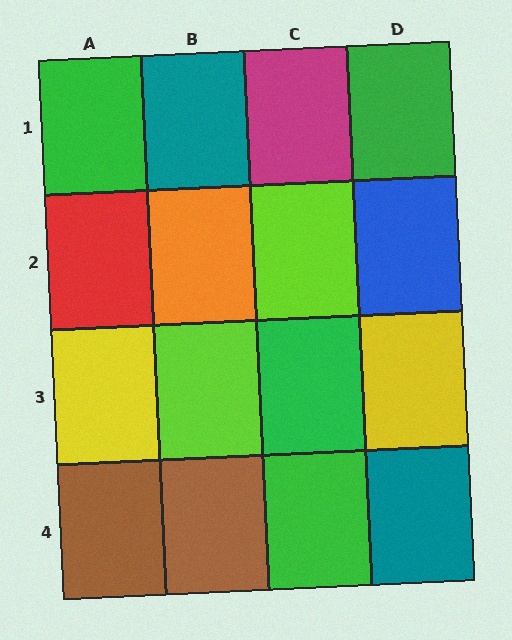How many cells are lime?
2 cells are lime.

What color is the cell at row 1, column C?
Magenta.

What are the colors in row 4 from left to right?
Brown, brown, green, teal.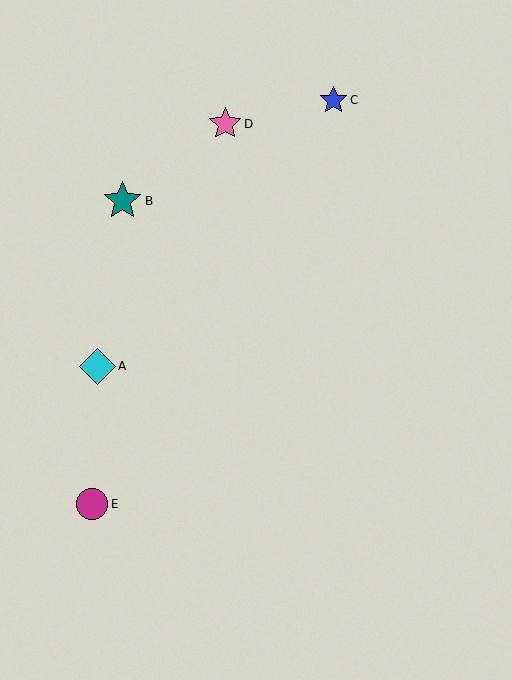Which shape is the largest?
The teal star (labeled B) is the largest.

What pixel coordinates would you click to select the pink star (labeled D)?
Click at (225, 124) to select the pink star D.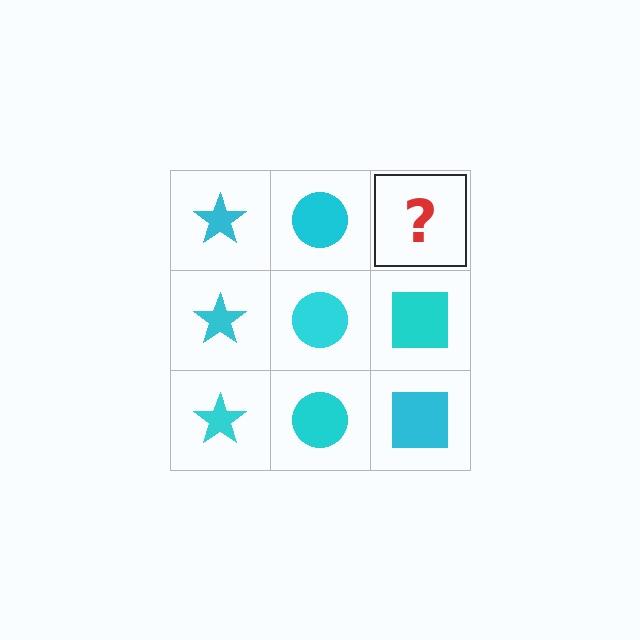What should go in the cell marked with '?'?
The missing cell should contain a cyan square.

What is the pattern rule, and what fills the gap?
The rule is that each column has a consistent shape. The gap should be filled with a cyan square.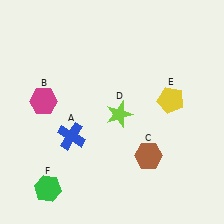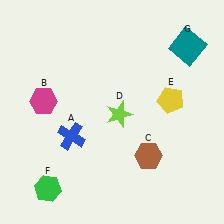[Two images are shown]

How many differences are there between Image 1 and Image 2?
There is 1 difference between the two images.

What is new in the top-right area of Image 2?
A teal square (G) was added in the top-right area of Image 2.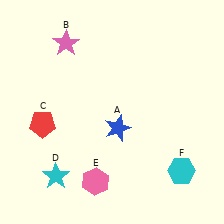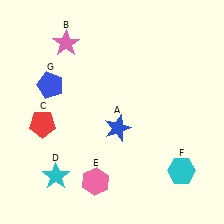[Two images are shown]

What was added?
A blue pentagon (G) was added in Image 2.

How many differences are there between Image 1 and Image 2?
There is 1 difference between the two images.